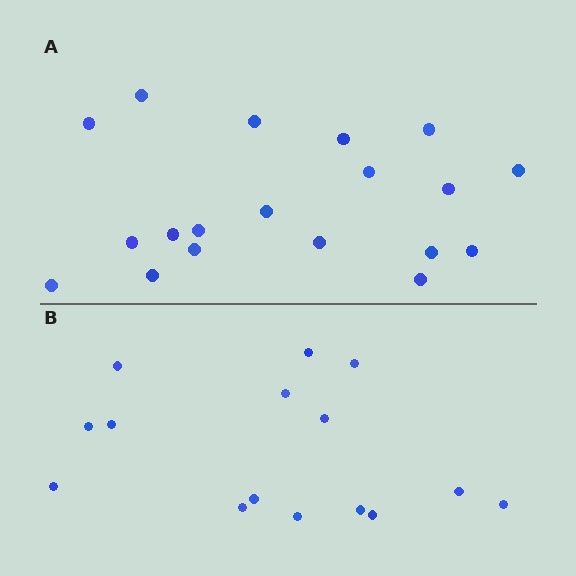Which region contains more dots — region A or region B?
Region A (the top region) has more dots.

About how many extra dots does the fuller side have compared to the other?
Region A has about 4 more dots than region B.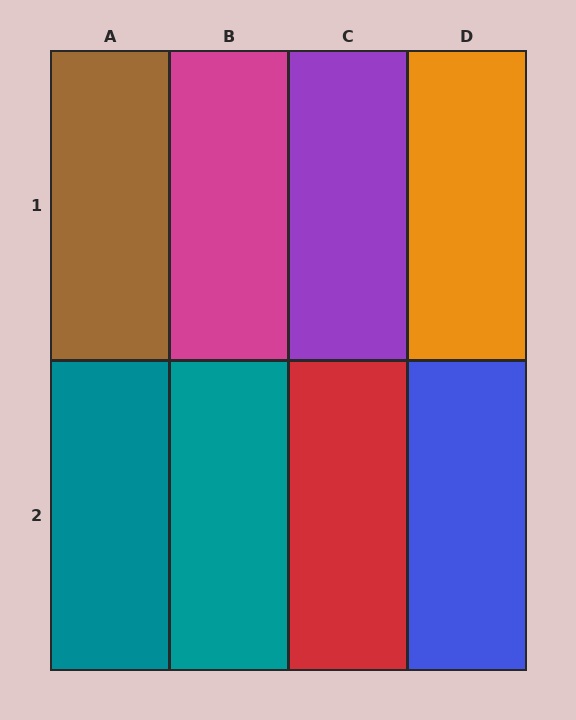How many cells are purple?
1 cell is purple.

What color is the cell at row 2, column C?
Red.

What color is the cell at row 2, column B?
Teal.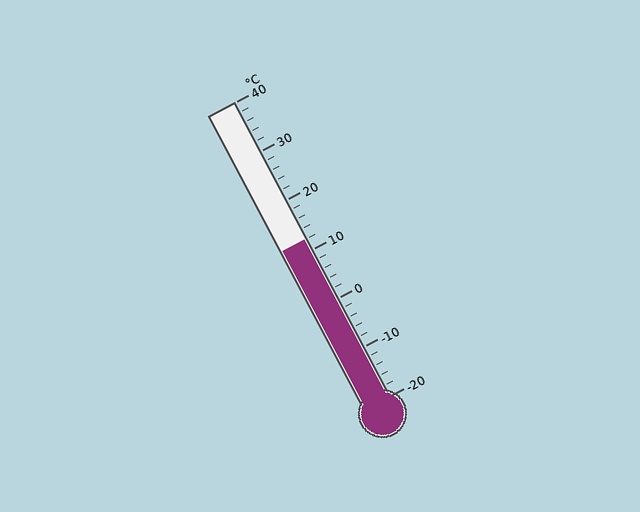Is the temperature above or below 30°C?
The temperature is below 30°C.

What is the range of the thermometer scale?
The thermometer scale ranges from -20°C to 40°C.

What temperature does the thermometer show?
The thermometer shows approximately 12°C.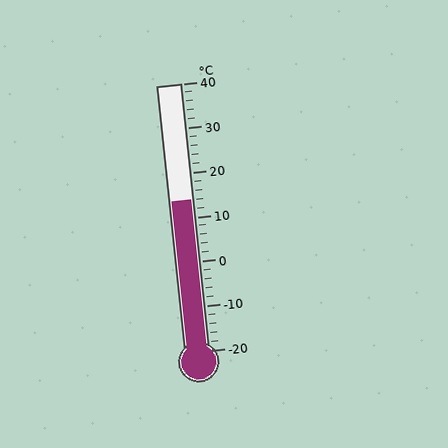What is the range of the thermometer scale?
The thermometer scale ranges from -20°C to 40°C.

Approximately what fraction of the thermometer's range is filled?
The thermometer is filled to approximately 55% of its range.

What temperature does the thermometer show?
The thermometer shows approximately 14°C.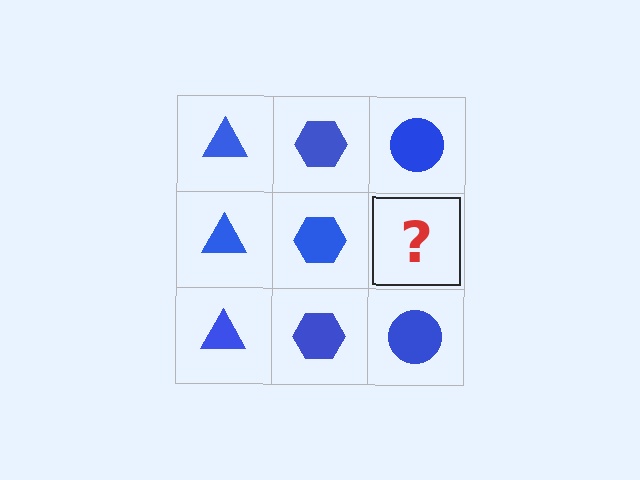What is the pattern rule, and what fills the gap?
The rule is that each column has a consistent shape. The gap should be filled with a blue circle.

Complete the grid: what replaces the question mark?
The question mark should be replaced with a blue circle.